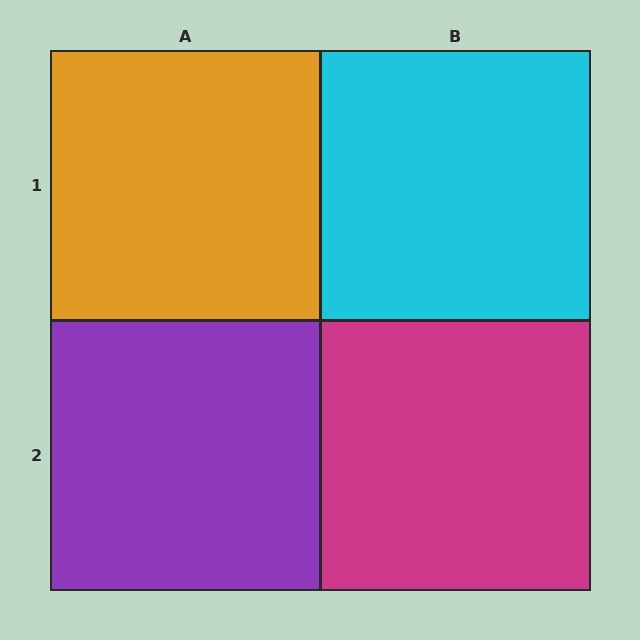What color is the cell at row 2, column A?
Purple.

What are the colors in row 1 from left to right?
Orange, cyan.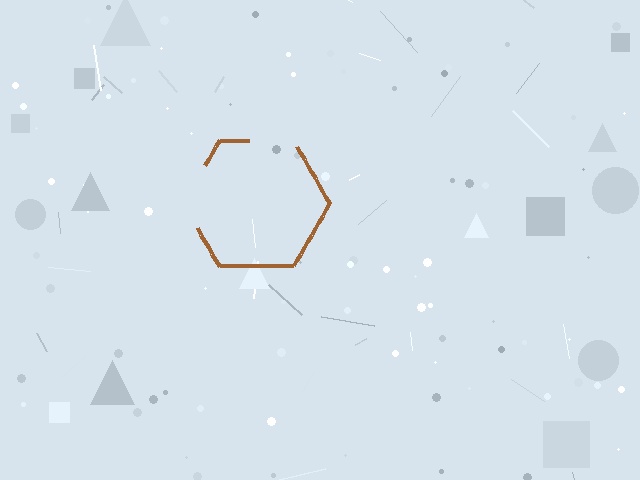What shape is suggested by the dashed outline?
The dashed outline suggests a hexagon.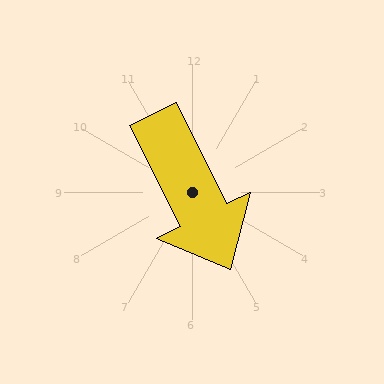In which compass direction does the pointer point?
Southeast.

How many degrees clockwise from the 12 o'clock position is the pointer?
Approximately 154 degrees.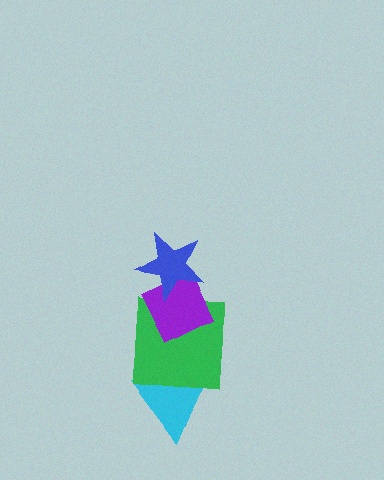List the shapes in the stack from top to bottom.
From top to bottom: the blue star, the purple diamond, the green square, the cyan triangle.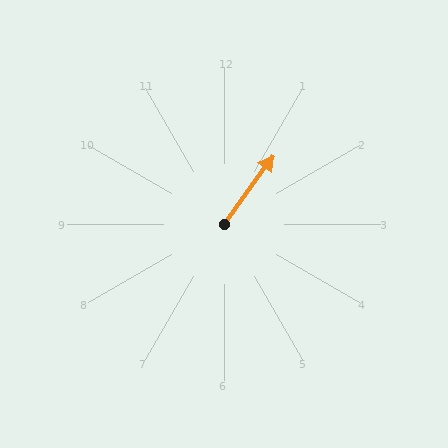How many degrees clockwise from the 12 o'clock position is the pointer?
Approximately 36 degrees.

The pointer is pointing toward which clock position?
Roughly 1 o'clock.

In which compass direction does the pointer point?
Northeast.